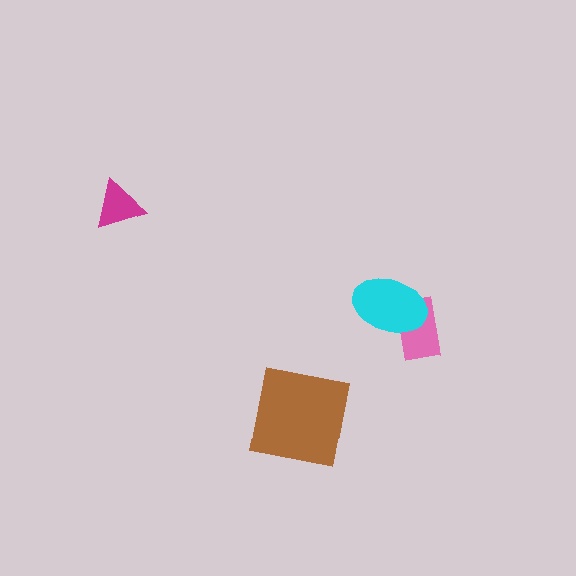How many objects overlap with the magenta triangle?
0 objects overlap with the magenta triangle.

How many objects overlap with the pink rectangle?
1 object overlaps with the pink rectangle.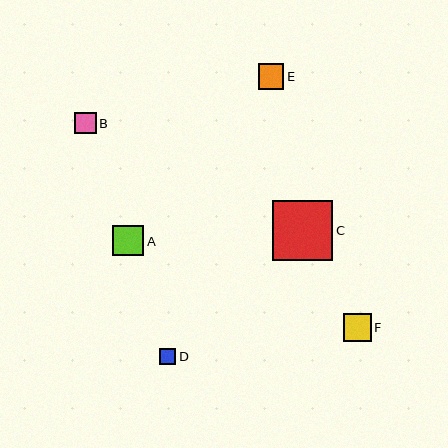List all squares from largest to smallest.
From largest to smallest: C, A, F, E, B, D.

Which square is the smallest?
Square D is the smallest with a size of approximately 16 pixels.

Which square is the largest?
Square C is the largest with a size of approximately 60 pixels.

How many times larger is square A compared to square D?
Square A is approximately 1.9 times the size of square D.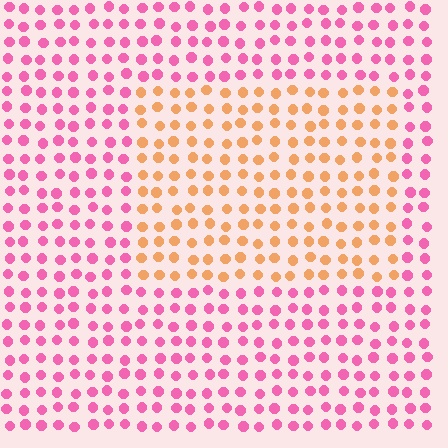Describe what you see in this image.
The image is filled with small pink elements in a uniform arrangement. A rectangle-shaped region is visible where the elements are tinted to a slightly different hue, forming a subtle color boundary.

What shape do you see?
I see a rectangle.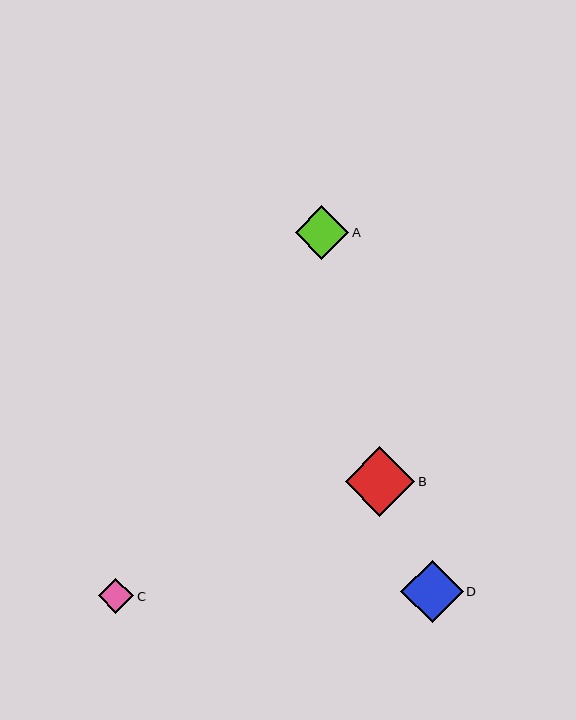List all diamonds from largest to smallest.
From largest to smallest: B, D, A, C.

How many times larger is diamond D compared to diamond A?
Diamond D is approximately 1.2 times the size of diamond A.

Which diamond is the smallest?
Diamond C is the smallest with a size of approximately 35 pixels.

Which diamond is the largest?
Diamond B is the largest with a size of approximately 69 pixels.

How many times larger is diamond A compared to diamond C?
Diamond A is approximately 1.5 times the size of diamond C.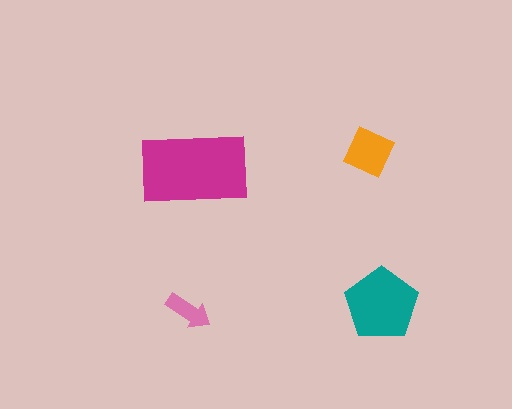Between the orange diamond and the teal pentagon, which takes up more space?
The teal pentagon.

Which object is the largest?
The magenta rectangle.